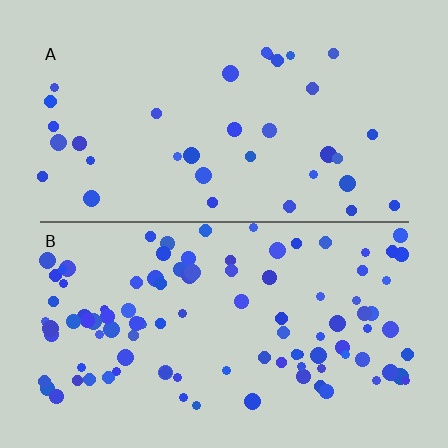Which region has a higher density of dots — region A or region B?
B (the bottom).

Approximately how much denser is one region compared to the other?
Approximately 3.0× — region B over region A.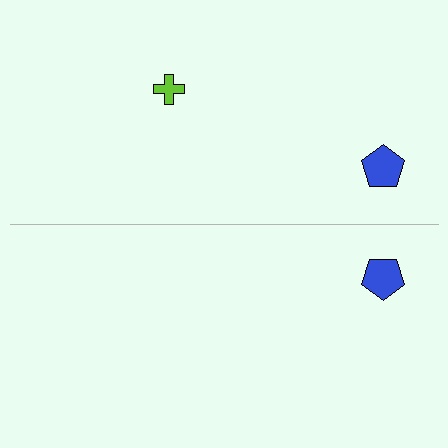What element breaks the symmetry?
A lime cross is missing from the bottom side.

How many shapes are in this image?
There are 3 shapes in this image.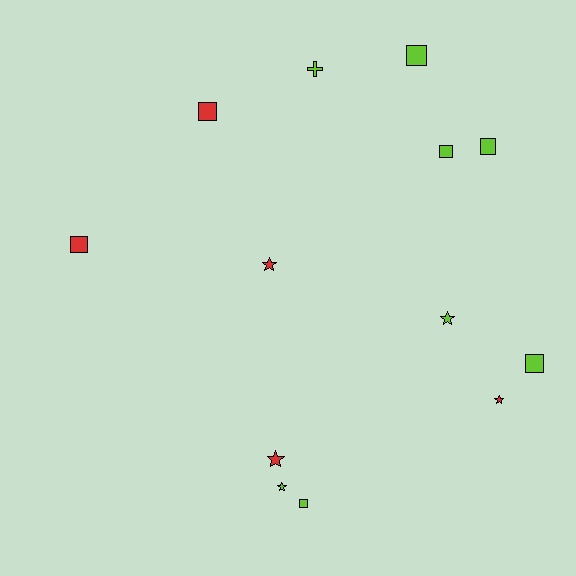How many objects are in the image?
There are 13 objects.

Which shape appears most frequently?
Square, with 7 objects.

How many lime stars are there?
There are 2 lime stars.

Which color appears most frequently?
Lime, with 8 objects.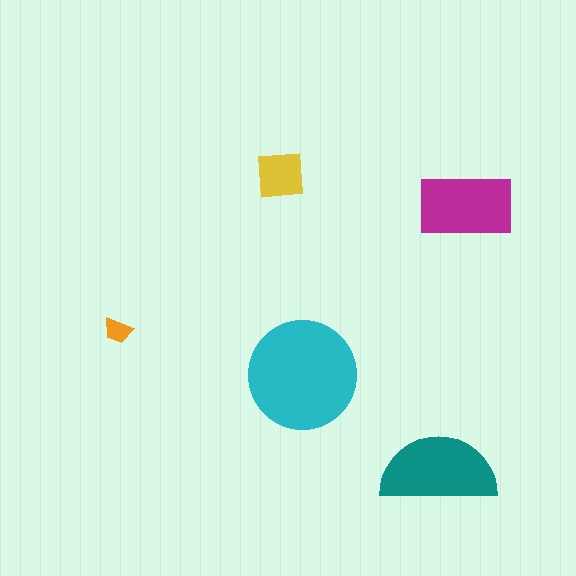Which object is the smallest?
The orange trapezoid.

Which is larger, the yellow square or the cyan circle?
The cyan circle.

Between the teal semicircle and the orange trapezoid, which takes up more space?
The teal semicircle.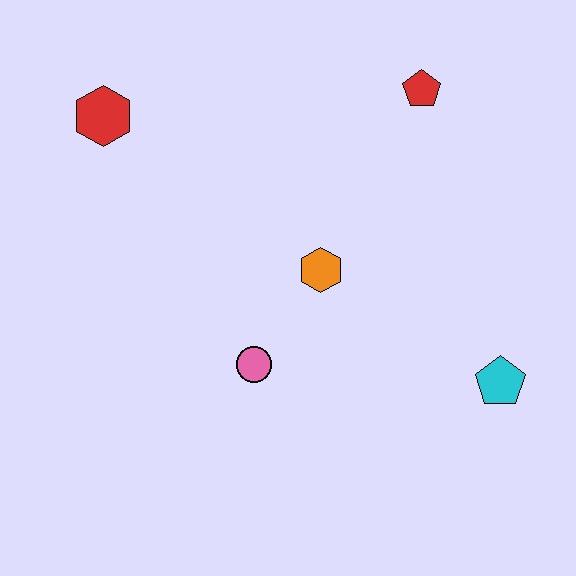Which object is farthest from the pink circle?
The red pentagon is farthest from the pink circle.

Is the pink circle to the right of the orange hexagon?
No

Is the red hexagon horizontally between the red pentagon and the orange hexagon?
No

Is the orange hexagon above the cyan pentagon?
Yes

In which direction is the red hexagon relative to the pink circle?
The red hexagon is above the pink circle.